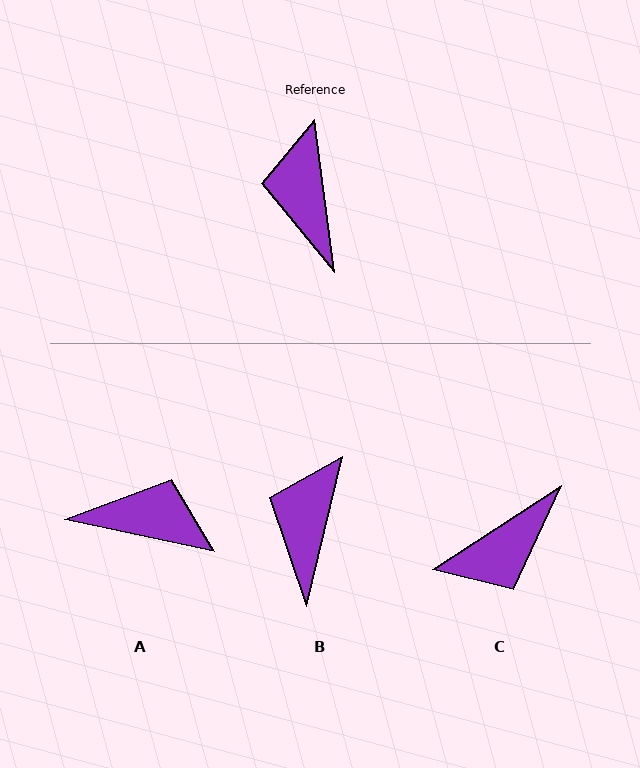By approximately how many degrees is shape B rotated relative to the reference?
Approximately 21 degrees clockwise.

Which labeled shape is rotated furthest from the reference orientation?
C, about 116 degrees away.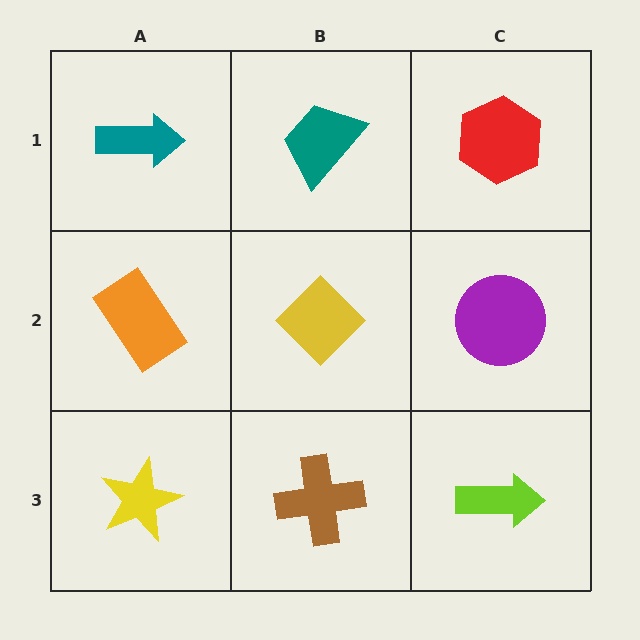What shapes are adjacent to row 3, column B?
A yellow diamond (row 2, column B), a yellow star (row 3, column A), a lime arrow (row 3, column C).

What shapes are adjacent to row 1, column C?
A purple circle (row 2, column C), a teal trapezoid (row 1, column B).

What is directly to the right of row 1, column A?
A teal trapezoid.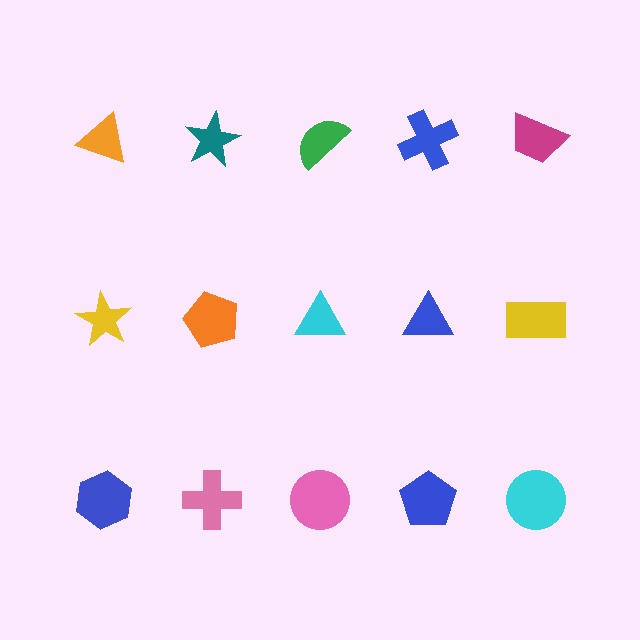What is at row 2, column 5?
A yellow rectangle.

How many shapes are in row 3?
5 shapes.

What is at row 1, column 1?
An orange triangle.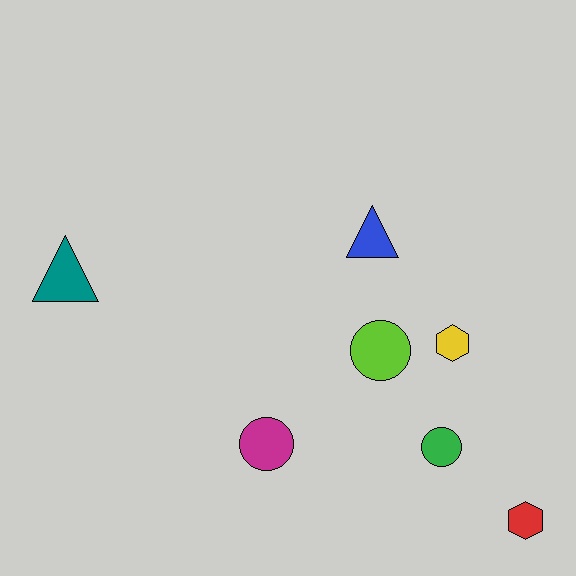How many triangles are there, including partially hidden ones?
There are 2 triangles.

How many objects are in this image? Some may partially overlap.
There are 7 objects.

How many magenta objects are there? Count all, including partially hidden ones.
There is 1 magenta object.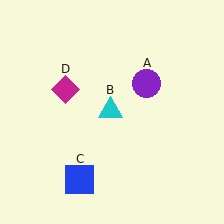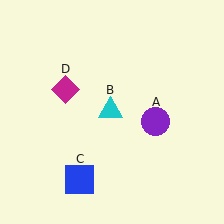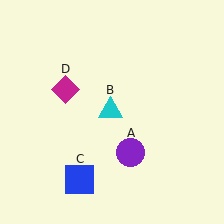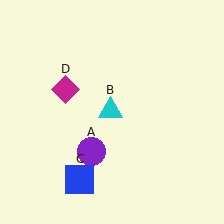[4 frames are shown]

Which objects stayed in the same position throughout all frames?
Cyan triangle (object B) and blue square (object C) and magenta diamond (object D) remained stationary.